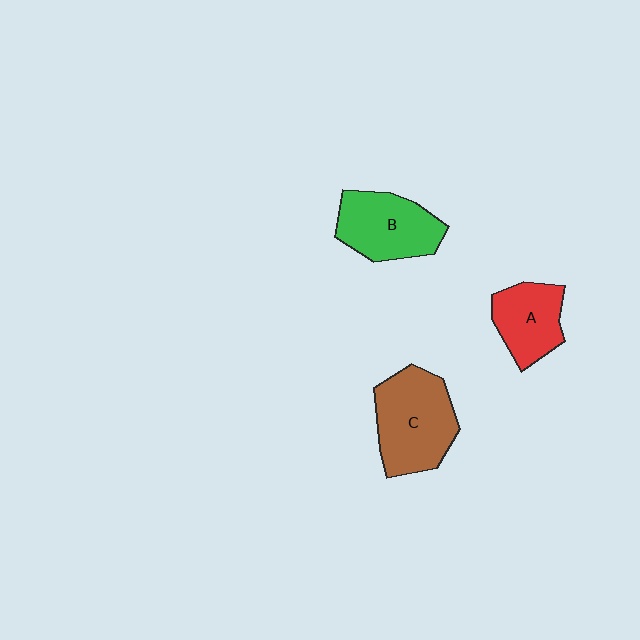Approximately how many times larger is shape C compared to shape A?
Approximately 1.5 times.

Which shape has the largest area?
Shape C (brown).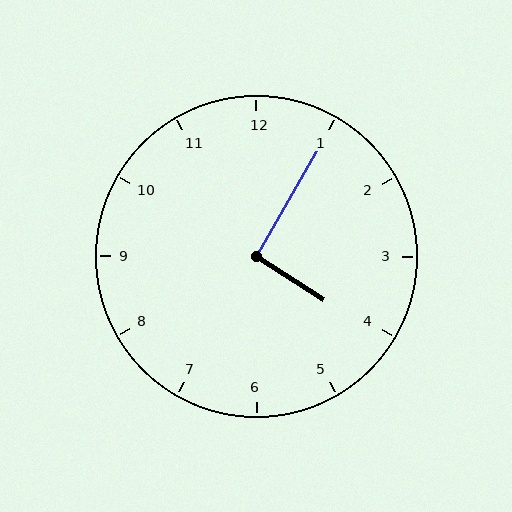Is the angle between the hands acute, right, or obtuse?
It is right.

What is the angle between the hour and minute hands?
Approximately 92 degrees.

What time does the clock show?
4:05.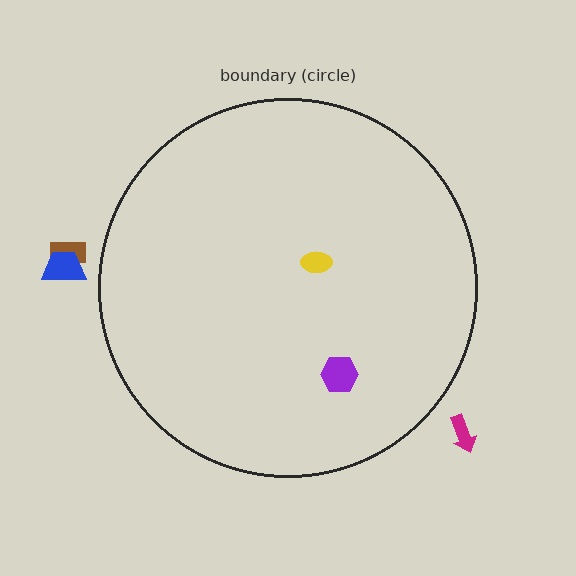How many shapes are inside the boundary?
2 inside, 3 outside.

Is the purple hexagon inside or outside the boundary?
Inside.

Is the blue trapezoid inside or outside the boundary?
Outside.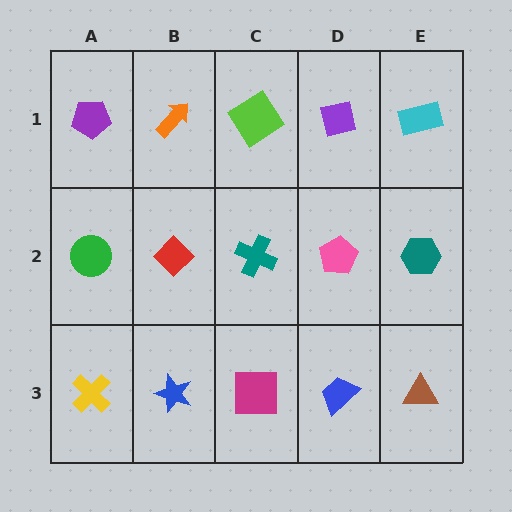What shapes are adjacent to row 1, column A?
A green circle (row 2, column A), an orange arrow (row 1, column B).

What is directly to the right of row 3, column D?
A brown triangle.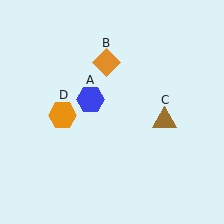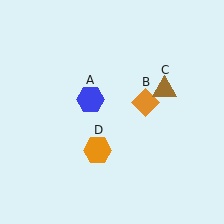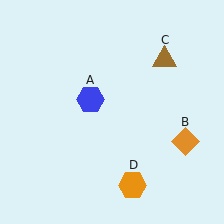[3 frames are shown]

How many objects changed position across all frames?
3 objects changed position: orange diamond (object B), brown triangle (object C), orange hexagon (object D).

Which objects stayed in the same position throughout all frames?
Blue hexagon (object A) remained stationary.